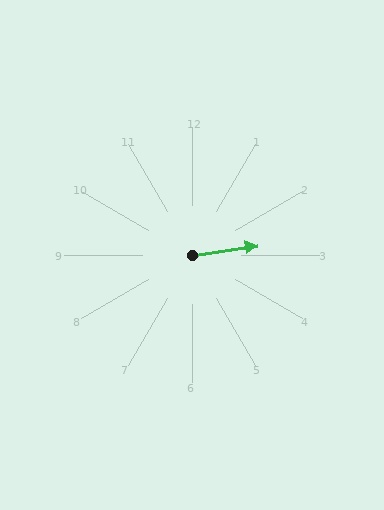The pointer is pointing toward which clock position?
Roughly 3 o'clock.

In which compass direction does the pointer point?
East.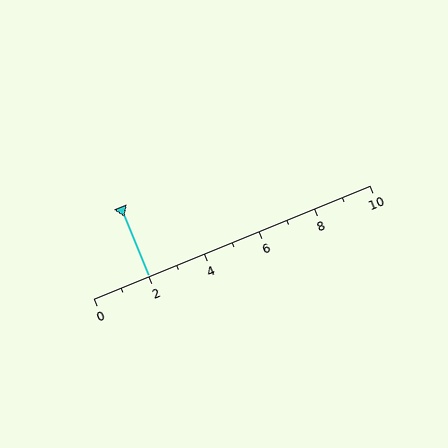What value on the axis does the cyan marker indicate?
The marker indicates approximately 2.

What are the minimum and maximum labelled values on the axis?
The axis runs from 0 to 10.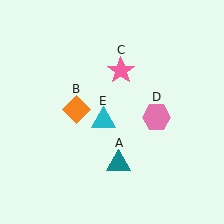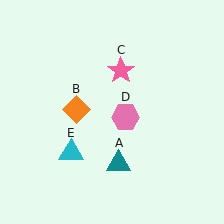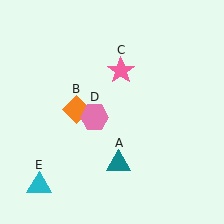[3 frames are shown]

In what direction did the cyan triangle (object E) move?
The cyan triangle (object E) moved down and to the left.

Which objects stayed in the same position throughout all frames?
Teal triangle (object A) and orange diamond (object B) and pink star (object C) remained stationary.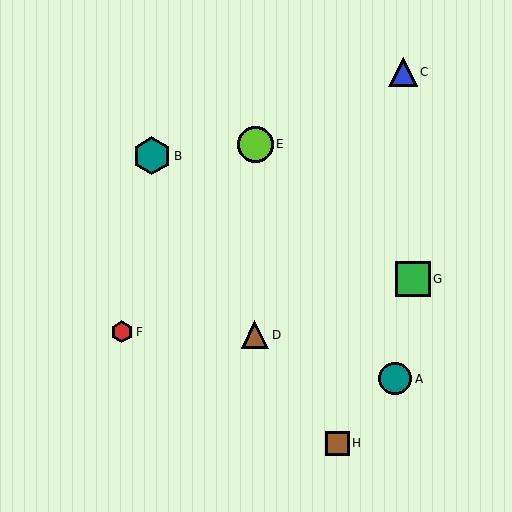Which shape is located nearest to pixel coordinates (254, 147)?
The lime circle (labeled E) at (255, 144) is nearest to that location.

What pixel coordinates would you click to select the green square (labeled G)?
Click at (413, 279) to select the green square G.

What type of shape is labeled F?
Shape F is a red hexagon.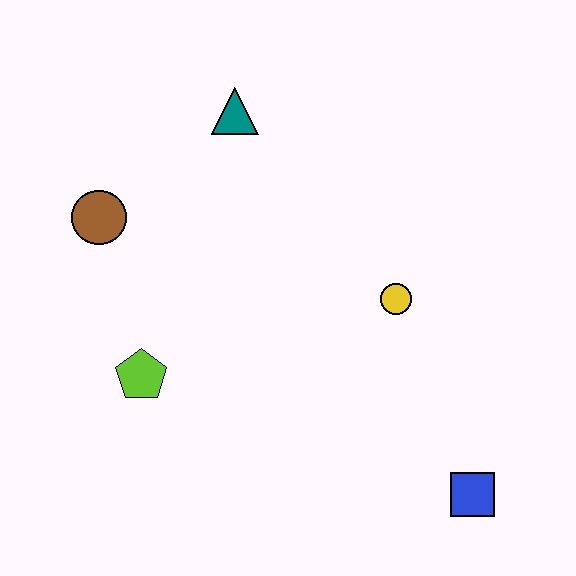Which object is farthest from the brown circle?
The blue square is farthest from the brown circle.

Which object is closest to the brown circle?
The lime pentagon is closest to the brown circle.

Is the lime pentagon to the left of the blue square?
Yes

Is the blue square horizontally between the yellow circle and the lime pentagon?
No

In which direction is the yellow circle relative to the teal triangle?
The yellow circle is below the teal triangle.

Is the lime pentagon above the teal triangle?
No